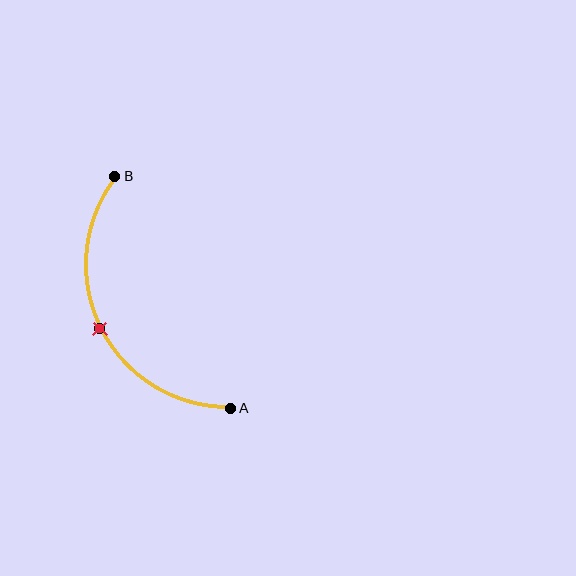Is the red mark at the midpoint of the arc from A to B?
Yes. The red mark lies on the arc at equal arc-length from both A and B — it is the arc midpoint.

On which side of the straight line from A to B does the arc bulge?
The arc bulges to the left of the straight line connecting A and B.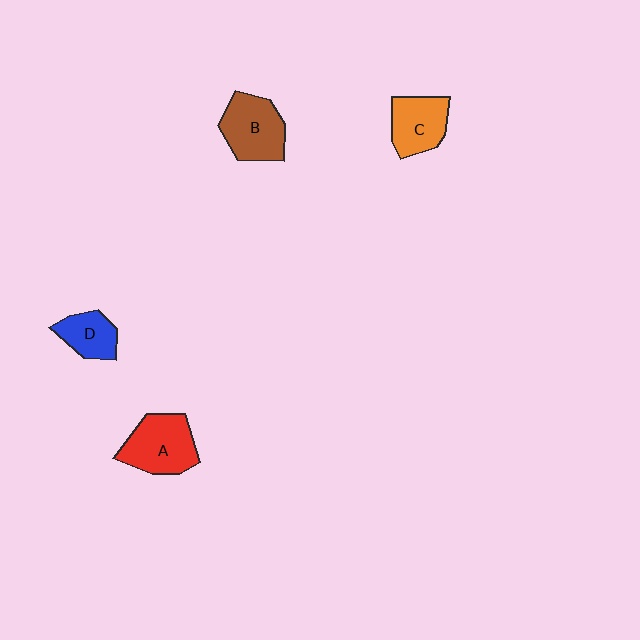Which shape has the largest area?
Shape A (red).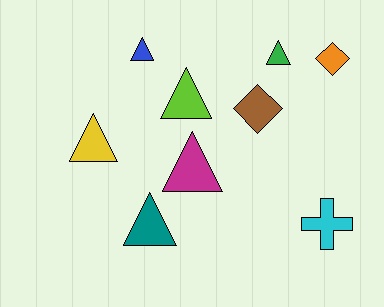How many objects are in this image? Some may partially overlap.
There are 9 objects.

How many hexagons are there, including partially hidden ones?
There are no hexagons.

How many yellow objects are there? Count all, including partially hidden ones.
There is 1 yellow object.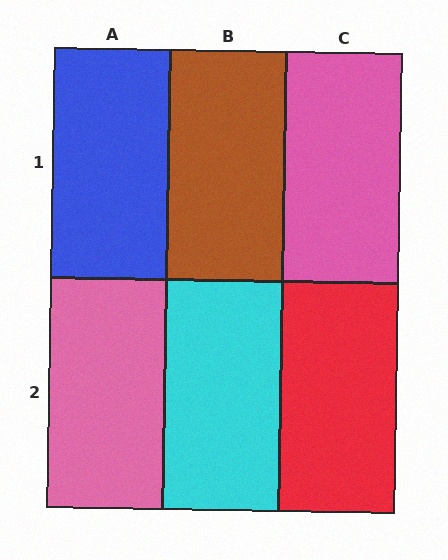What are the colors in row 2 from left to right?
Pink, cyan, red.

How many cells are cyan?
1 cell is cyan.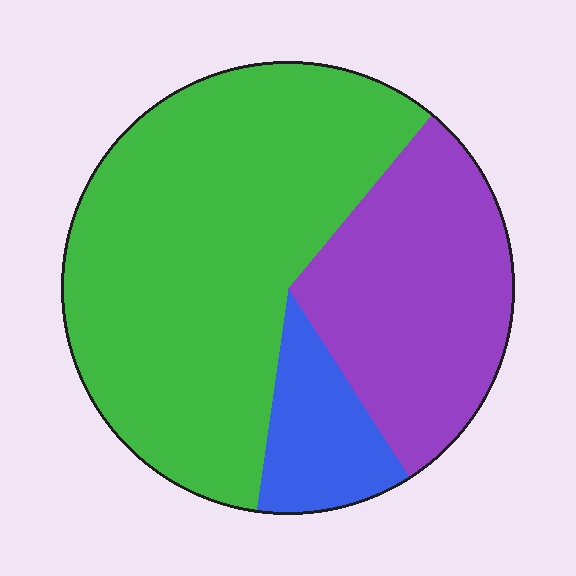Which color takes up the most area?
Green, at roughly 60%.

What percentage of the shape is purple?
Purple covers 30% of the shape.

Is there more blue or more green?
Green.